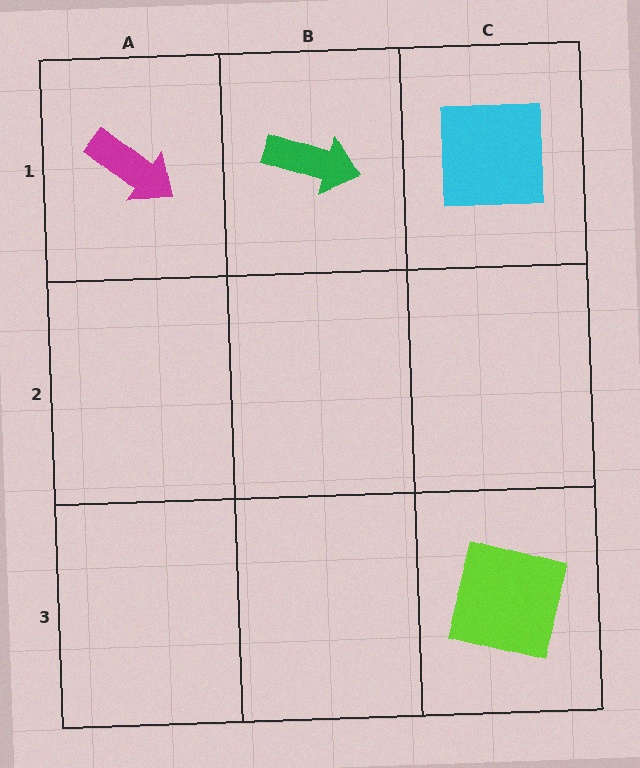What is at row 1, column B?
A green arrow.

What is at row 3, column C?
A lime square.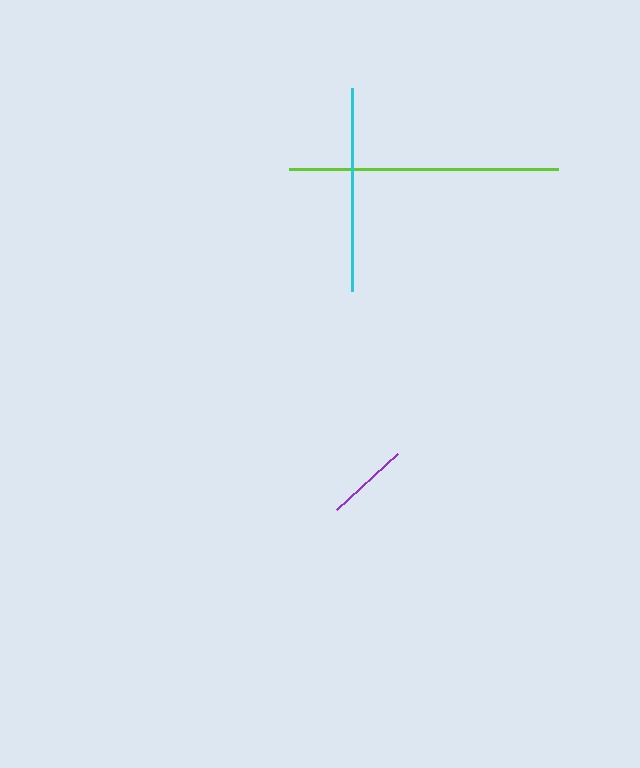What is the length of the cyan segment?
The cyan segment is approximately 204 pixels long.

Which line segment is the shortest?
The purple line is the shortest at approximately 83 pixels.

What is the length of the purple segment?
The purple segment is approximately 83 pixels long.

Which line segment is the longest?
The lime line is the longest at approximately 269 pixels.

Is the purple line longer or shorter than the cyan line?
The cyan line is longer than the purple line.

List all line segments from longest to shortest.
From longest to shortest: lime, cyan, purple.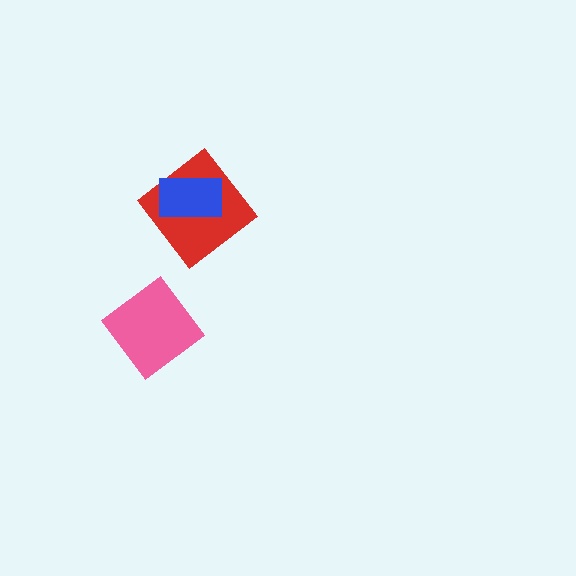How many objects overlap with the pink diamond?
0 objects overlap with the pink diamond.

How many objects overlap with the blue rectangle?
1 object overlaps with the blue rectangle.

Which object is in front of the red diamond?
The blue rectangle is in front of the red diamond.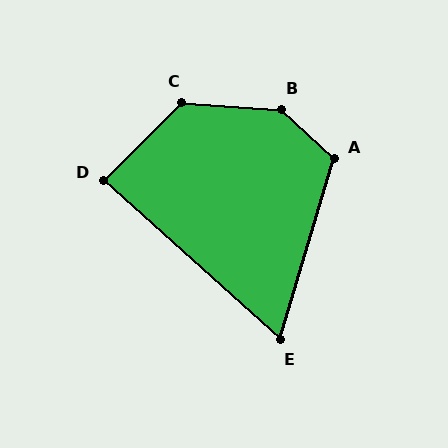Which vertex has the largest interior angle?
B, at approximately 141 degrees.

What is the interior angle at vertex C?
Approximately 132 degrees (obtuse).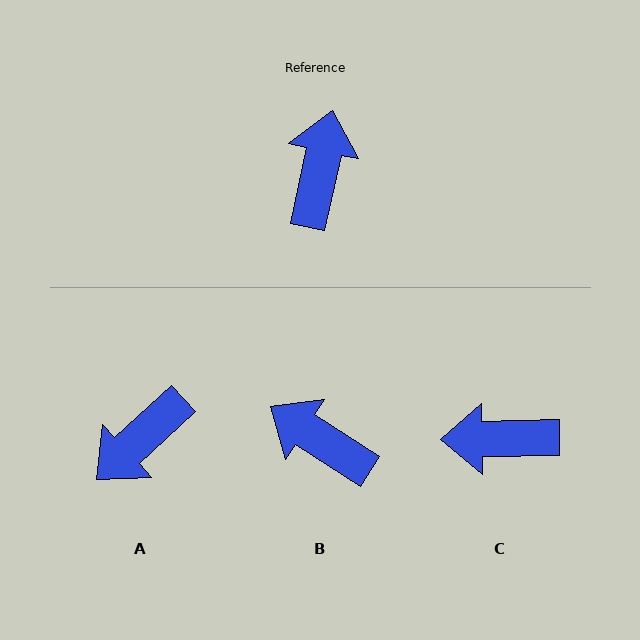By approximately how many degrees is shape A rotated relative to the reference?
Approximately 145 degrees counter-clockwise.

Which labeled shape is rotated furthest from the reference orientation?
A, about 145 degrees away.